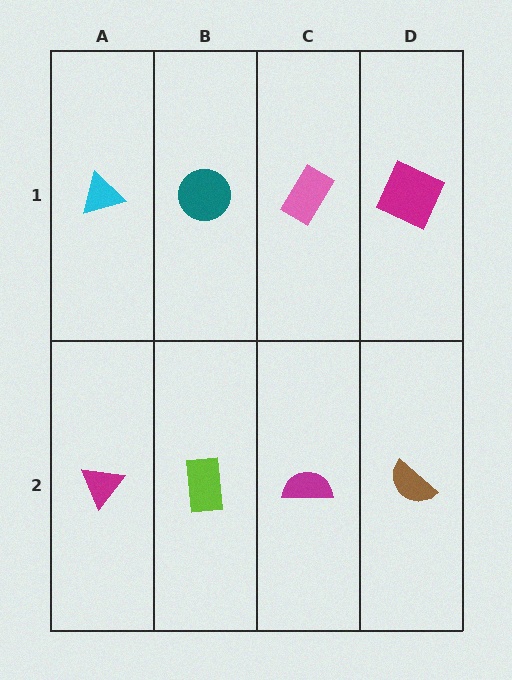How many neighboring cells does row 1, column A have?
2.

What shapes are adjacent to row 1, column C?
A magenta semicircle (row 2, column C), a teal circle (row 1, column B), a magenta square (row 1, column D).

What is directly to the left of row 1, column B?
A cyan triangle.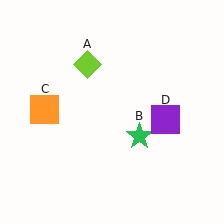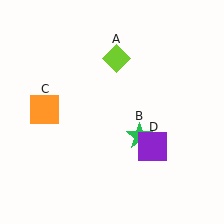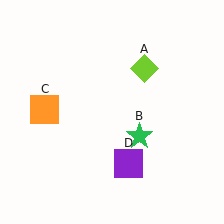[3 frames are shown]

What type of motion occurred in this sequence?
The lime diamond (object A), purple square (object D) rotated clockwise around the center of the scene.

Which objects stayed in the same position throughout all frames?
Green star (object B) and orange square (object C) remained stationary.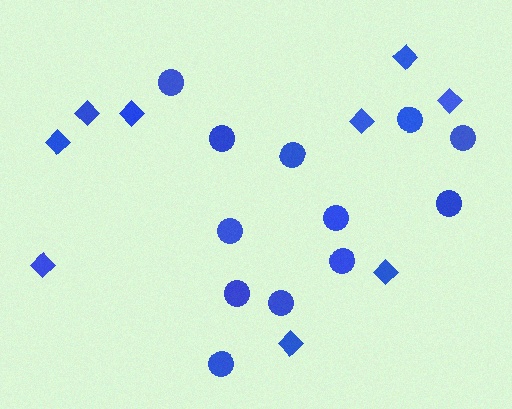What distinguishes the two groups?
There are 2 groups: one group of circles (12) and one group of diamonds (9).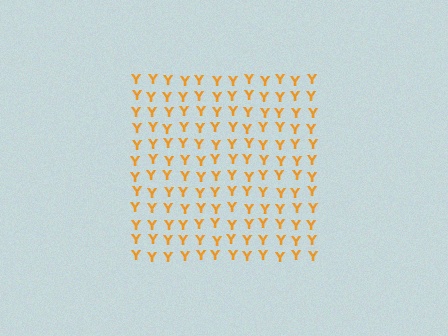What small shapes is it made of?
It is made of small letter Y's.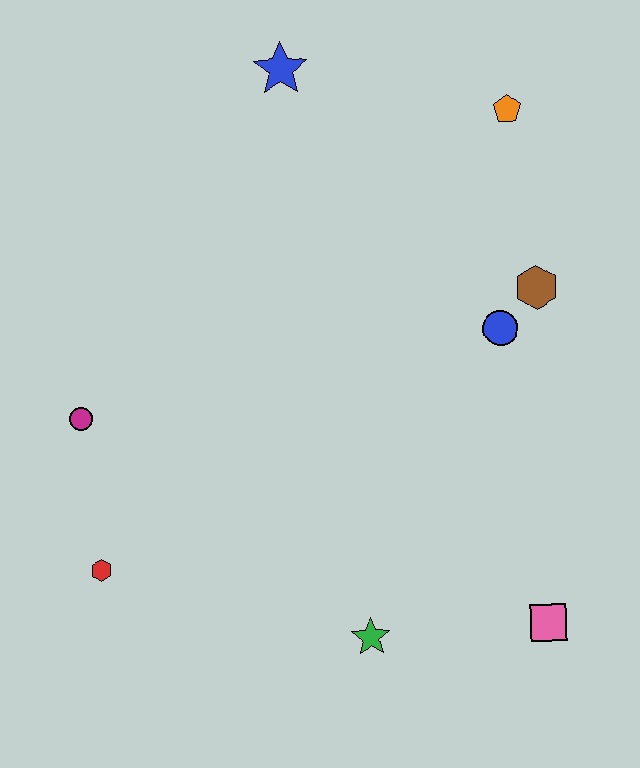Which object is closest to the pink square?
The green star is closest to the pink square.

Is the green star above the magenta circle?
No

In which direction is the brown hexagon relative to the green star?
The brown hexagon is above the green star.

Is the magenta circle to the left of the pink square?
Yes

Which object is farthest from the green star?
The blue star is farthest from the green star.